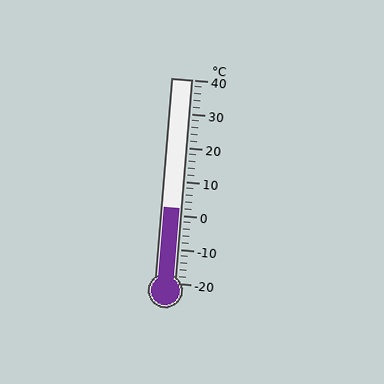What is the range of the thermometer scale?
The thermometer scale ranges from -20°C to 40°C.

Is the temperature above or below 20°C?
The temperature is below 20°C.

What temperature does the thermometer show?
The thermometer shows approximately 2°C.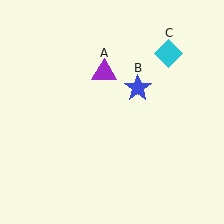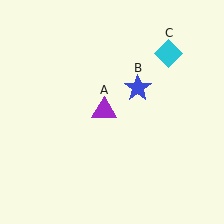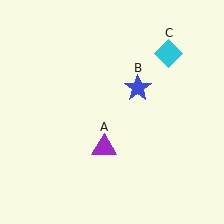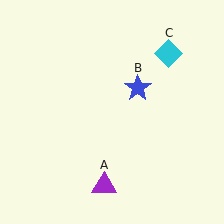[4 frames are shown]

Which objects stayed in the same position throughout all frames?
Blue star (object B) and cyan diamond (object C) remained stationary.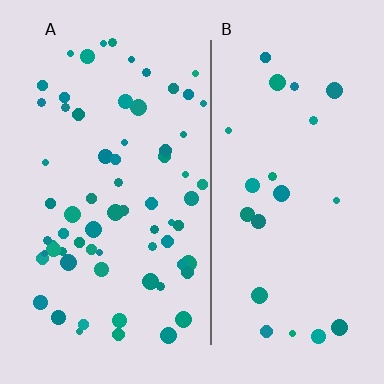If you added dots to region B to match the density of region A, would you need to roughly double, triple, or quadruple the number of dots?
Approximately triple.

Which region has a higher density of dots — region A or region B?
A (the left).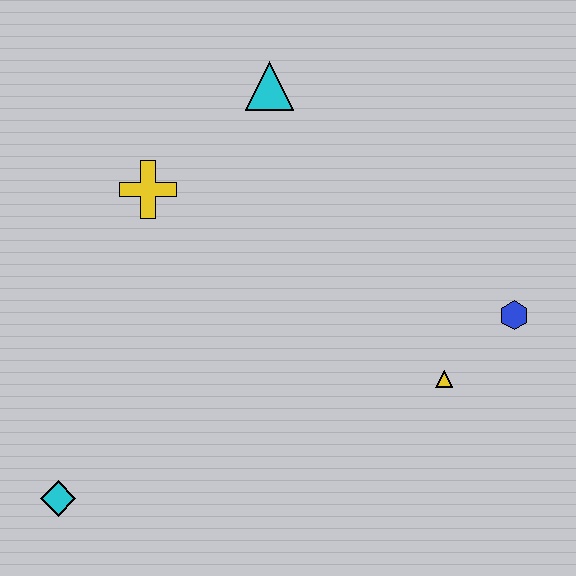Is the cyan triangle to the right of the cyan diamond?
Yes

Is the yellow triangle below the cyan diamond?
No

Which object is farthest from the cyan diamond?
The blue hexagon is farthest from the cyan diamond.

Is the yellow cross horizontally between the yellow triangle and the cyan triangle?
No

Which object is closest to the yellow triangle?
The blue hexagon is closest to the yellow triangle.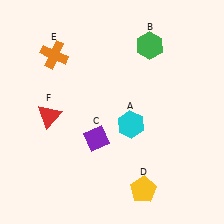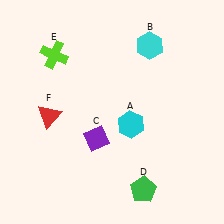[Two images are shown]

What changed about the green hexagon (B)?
In Image 1, B is green. In Image 2, it changed to cyan.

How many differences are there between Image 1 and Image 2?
There are 3 differences between the two images.